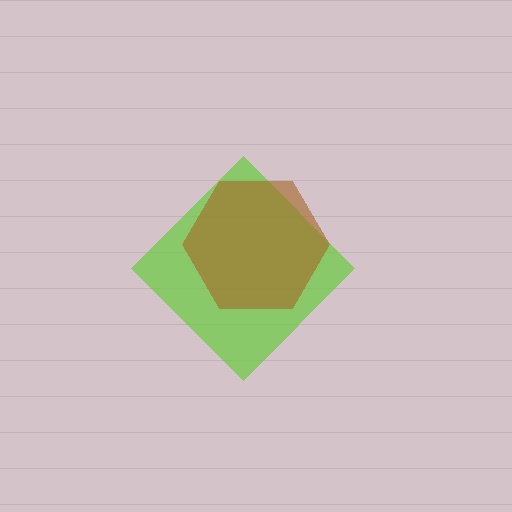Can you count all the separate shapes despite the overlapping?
Yes, there are 2 separate shapes.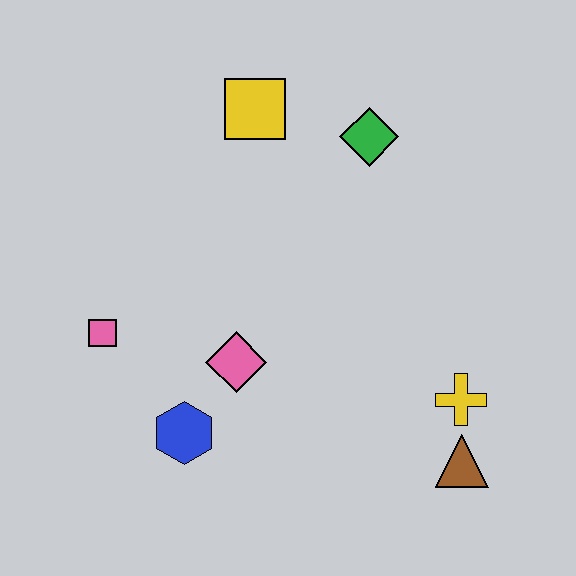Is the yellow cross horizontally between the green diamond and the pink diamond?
No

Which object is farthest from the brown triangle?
The yellow square is farthest from the brown triangle.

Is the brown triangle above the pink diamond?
No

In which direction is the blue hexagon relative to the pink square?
The blue hexagon is below the pink square.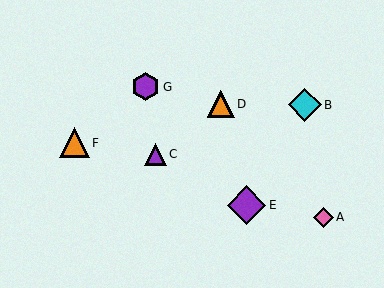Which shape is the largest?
The purple diamond (labeled E) is the largest.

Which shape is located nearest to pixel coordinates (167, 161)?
The purple triangle (labeled C) at (155, 154) is nearest to that location.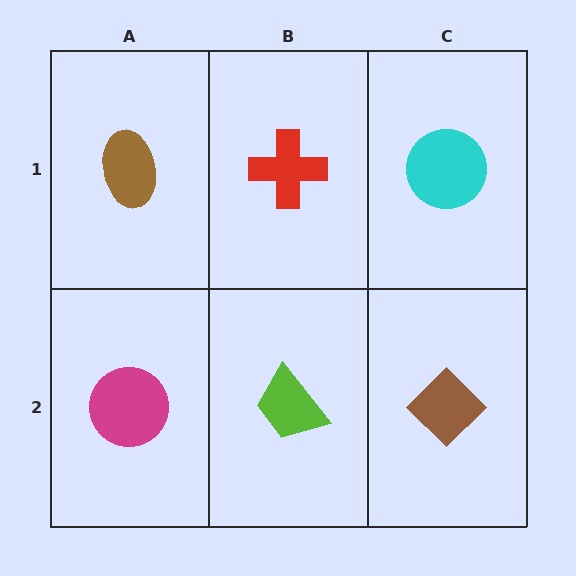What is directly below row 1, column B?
A lime trapezoid.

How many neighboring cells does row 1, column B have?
3.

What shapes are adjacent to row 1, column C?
A brown diamond (row 2, column C), a red cross (row 1, column B).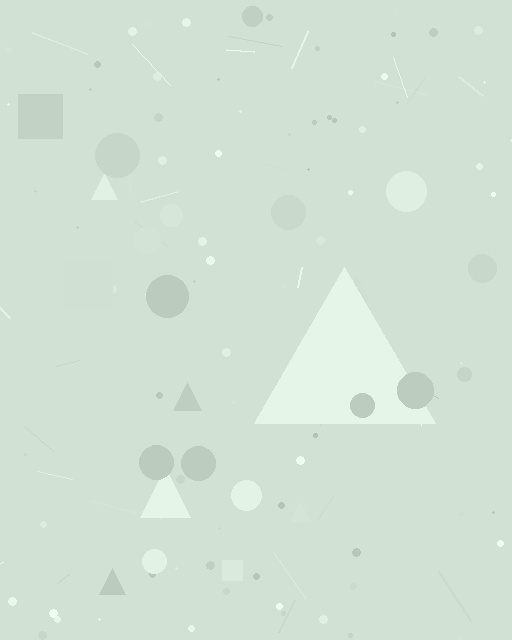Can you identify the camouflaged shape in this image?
The camouflaged shape is a triangle.